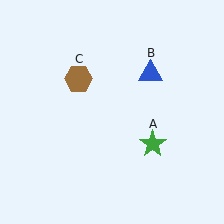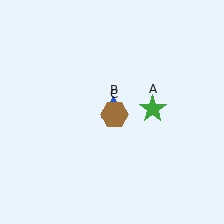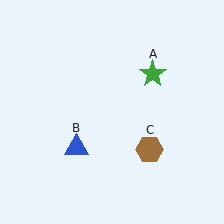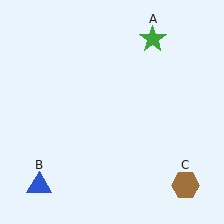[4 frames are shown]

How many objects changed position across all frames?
3 objects changed position: green star (object A), blue triangle (object B), brown hexagon (object C).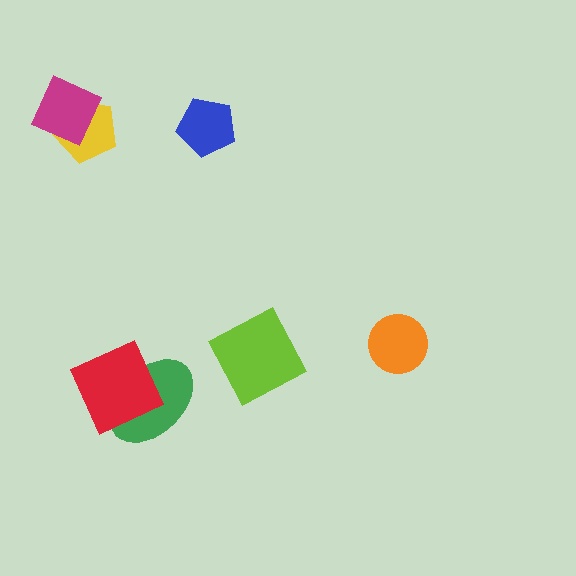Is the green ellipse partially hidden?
Yes, it is partially covered by another shape.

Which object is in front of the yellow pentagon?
The magenta square is in front of the yellow pentagon.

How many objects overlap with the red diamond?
1 object overlaps with the red diamond.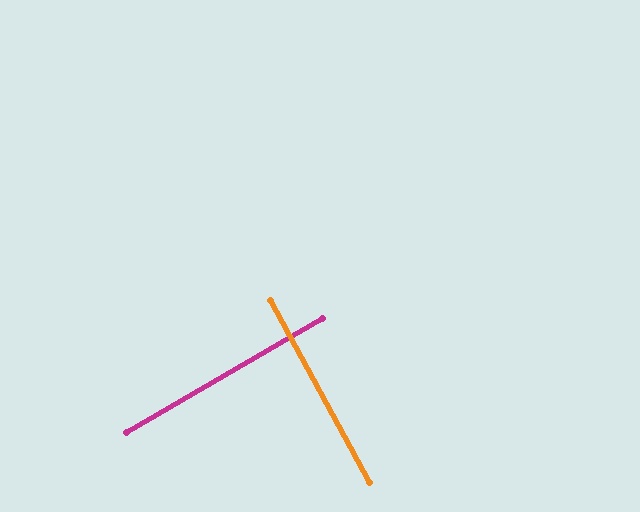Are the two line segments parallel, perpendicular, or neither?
Perpendicular — they meet at approximately 88°.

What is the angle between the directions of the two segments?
Approximately 88 degrees.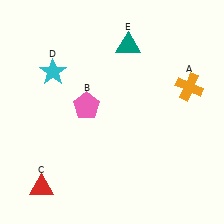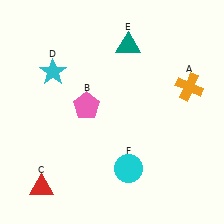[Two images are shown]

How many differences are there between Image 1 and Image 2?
There is 1 difference between the two images.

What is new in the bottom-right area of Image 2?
A cyan circle (F) was added in the bottom-right area of Image 2.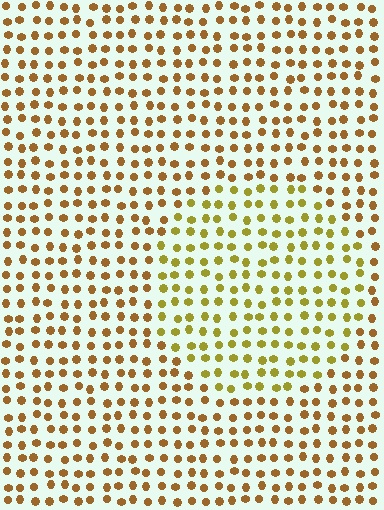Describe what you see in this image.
The image is filled with small brown elements in a uniform arrangement. A circle-shaped region is visible where the elements are tinted to a slightly different hue, forming a subtle color boundary.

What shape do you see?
I see a circle.